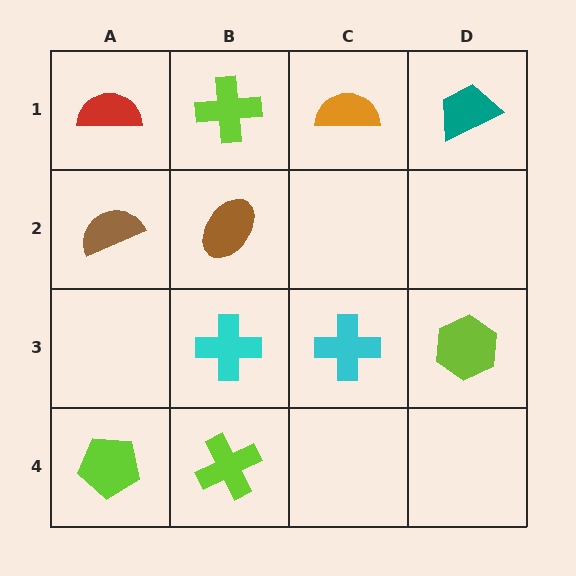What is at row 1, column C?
An orange semicircle.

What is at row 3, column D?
A lime hexagon.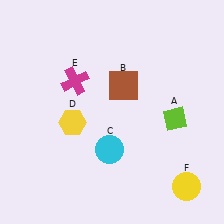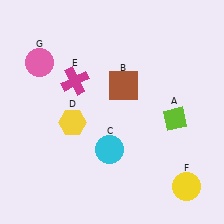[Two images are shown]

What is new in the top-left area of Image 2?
A pink circle (G) was added in the top-left area of Image 2.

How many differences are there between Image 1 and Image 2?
There is 1 difference between the two images.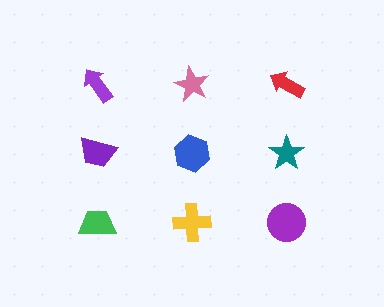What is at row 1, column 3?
A red arrow.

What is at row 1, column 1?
A purple arrow.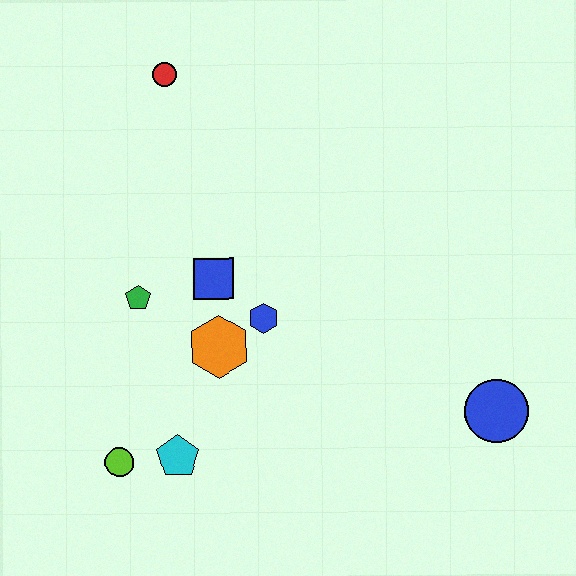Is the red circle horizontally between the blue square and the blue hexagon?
No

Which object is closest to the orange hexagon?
The blue hexagon is closest to the orange hexagon.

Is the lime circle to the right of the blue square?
No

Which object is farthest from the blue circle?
The red circle is farthest from the blue circle.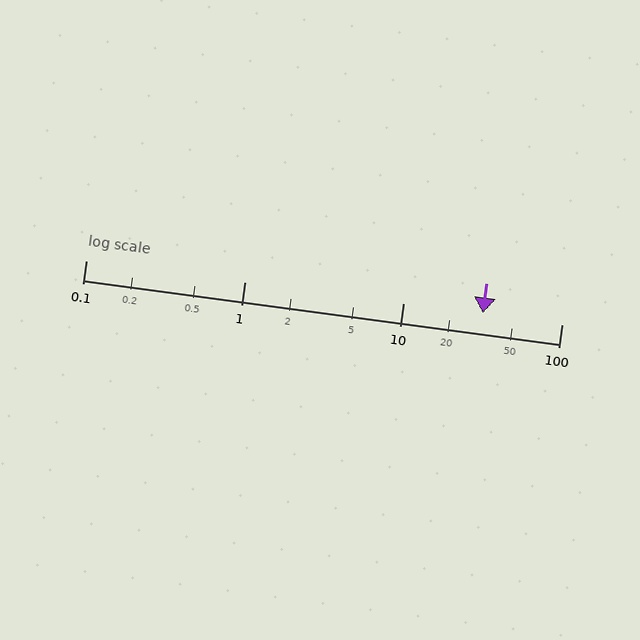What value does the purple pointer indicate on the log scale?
The pointer indicates approximately 32.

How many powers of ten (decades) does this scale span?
The scale spans 3 decades, from 0.1 to 100.